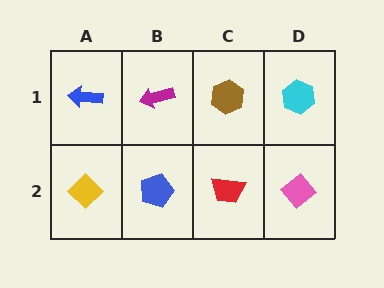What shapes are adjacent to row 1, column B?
A blue pentagon (row 2, column B), a blue arrow (row 1, column A), a brown hexagon (row 1, column C).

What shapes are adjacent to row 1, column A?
A yellow diamond (row 2, column A), a magenta arrow (row 1, column B).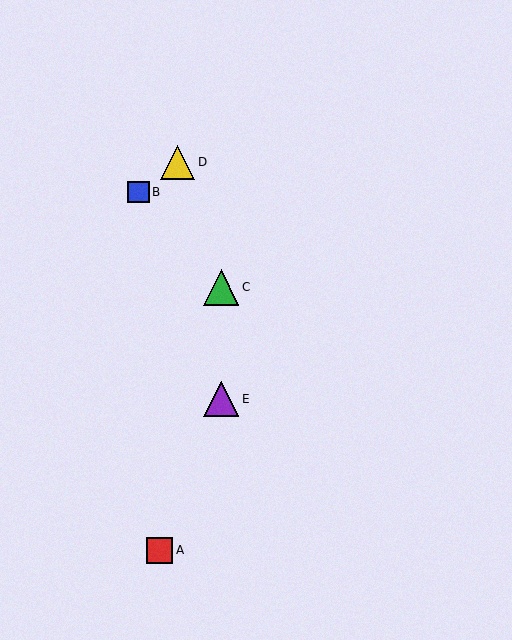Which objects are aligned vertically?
Objects C, E are aligned vertically.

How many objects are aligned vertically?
2 objects (C, E) are aligned vertically.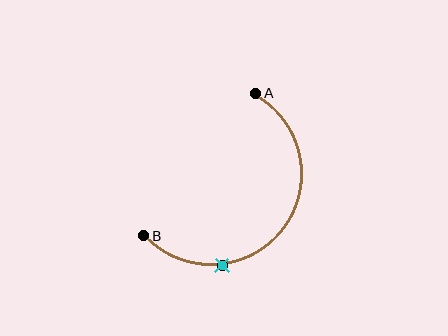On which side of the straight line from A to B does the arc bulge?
The arc bulges below and to the right of the straight line connecting A and B.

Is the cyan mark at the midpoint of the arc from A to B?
No. The cyan mark lies on the arc but is closer to endpoint B. The arc midpoint would be at the point on the curve equidistant along the arc from both A and B.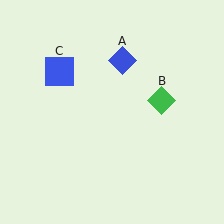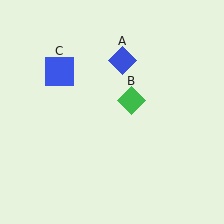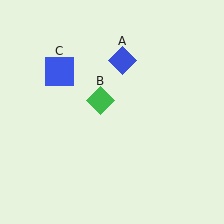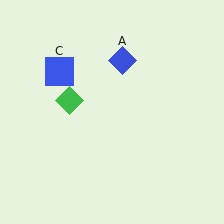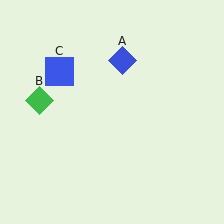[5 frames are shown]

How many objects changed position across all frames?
1 object changed position: green diamond (object B).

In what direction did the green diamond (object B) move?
The green diamond (object B) moved left.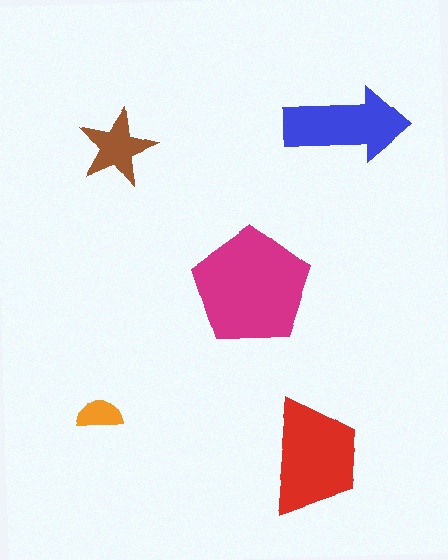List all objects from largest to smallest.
The magenta pentagon, the red trapezoid, the blue arrow, the brown star, the orange semicircle.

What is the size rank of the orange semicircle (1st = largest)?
5th.